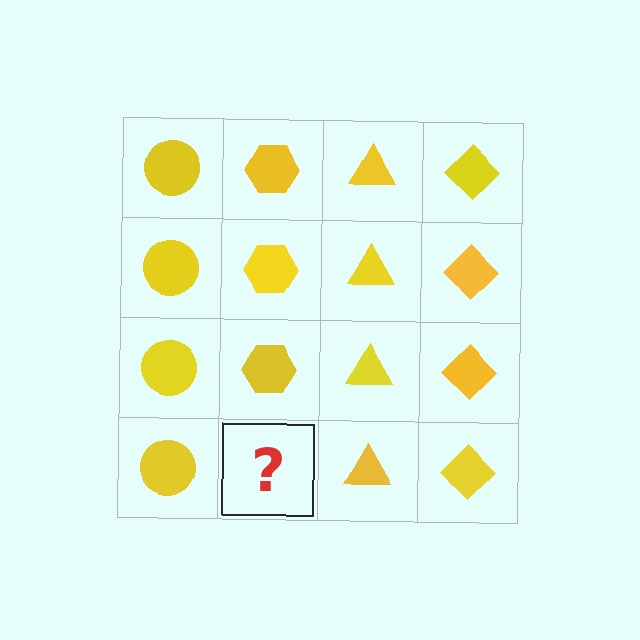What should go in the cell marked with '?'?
The missing cell should contain a yellow hexagon.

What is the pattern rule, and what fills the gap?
The rule is that each column has a consistent shape. The gap should be filled with a yellow hexagon.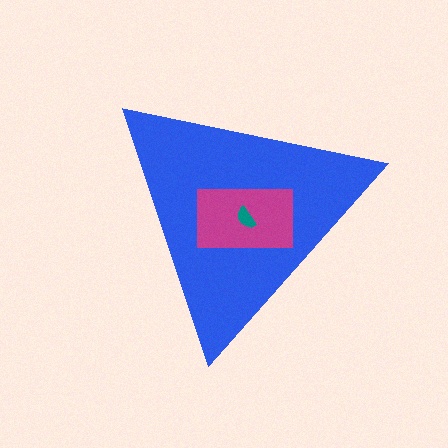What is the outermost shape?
The blue triangle.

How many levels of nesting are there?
3.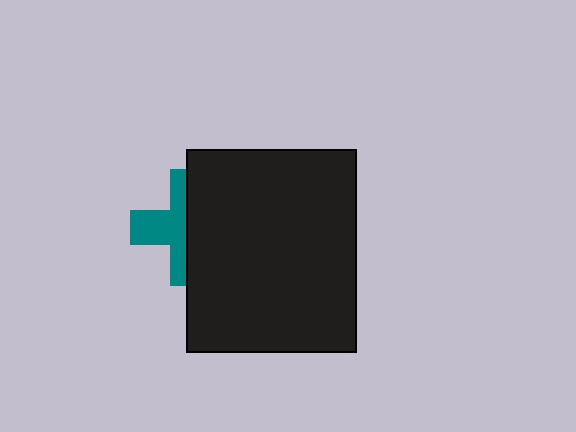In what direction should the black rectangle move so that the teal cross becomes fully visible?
The black rectangle should move right. That is the shortest direction to clear the overlap and leave the teal cross fully visible.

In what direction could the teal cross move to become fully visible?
The teal cross could move left. That would shift it out from behind the black rectangle entirely.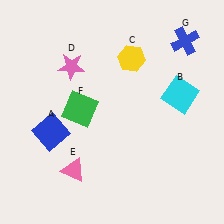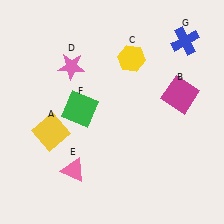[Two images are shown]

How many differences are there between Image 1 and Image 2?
There are 2 differences between the two images.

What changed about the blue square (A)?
In Image 1, A is blue. In Image 2, it changed to yellow.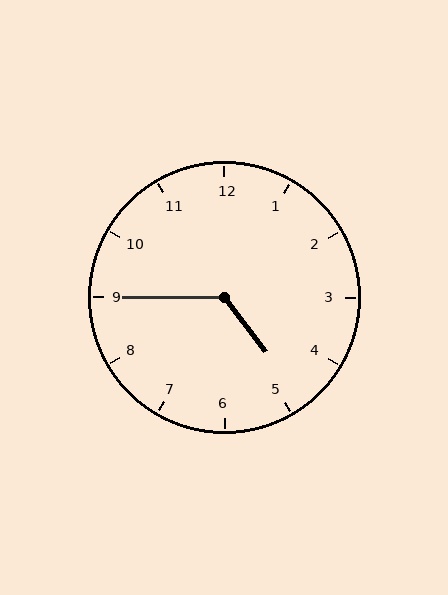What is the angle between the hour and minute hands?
Approximately 128 degrees.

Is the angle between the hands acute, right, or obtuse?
It is obtuse.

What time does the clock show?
4:45.